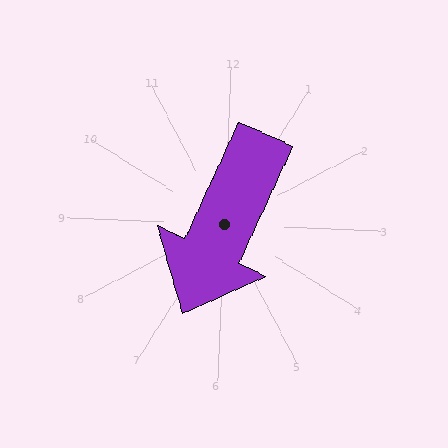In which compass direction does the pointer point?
South.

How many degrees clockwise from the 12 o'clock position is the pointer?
Approximately 202 degrees.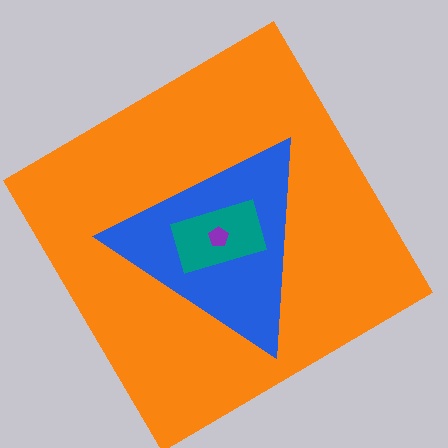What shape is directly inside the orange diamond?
The blue triangle.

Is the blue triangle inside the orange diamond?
Yes.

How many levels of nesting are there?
4.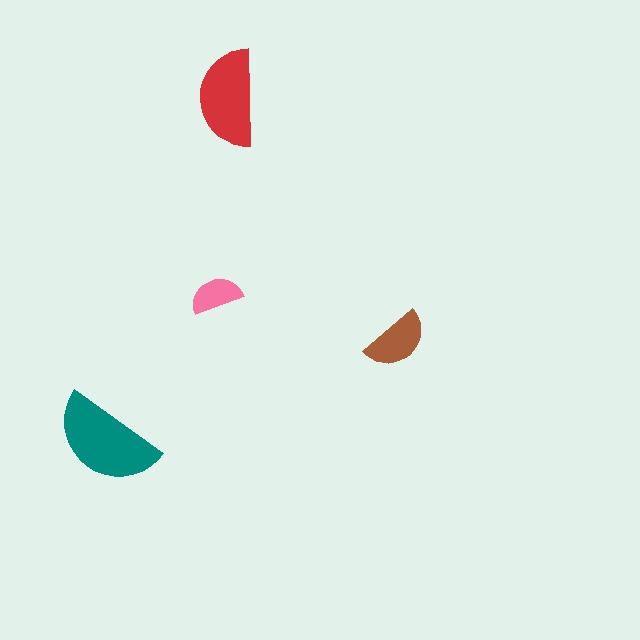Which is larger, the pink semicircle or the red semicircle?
The red one.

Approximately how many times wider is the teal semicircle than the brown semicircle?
About 1.5 times wider.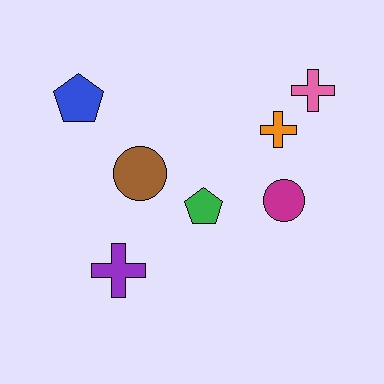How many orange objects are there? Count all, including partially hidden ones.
There is 1 orange object.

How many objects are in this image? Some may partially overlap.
There are 7 objects.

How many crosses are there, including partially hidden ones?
There are 3 crosses.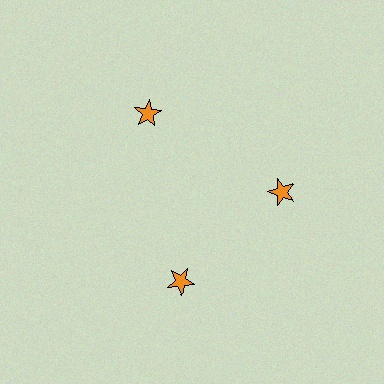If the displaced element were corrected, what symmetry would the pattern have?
It would have 3-fold rotational symmetry — the pattern would map onto itself every 120 degrees.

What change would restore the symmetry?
The symmetry would be restored by rotating it back into even spacing with its neighbors so that all 3 stars sit at equal angles and equal distance from the center.